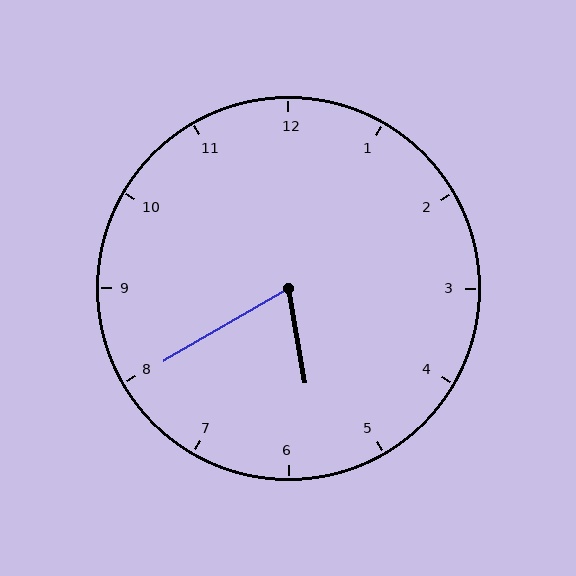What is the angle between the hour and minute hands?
Approximately 70 degrees.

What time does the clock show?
5:40.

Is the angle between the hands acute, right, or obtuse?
It is acute.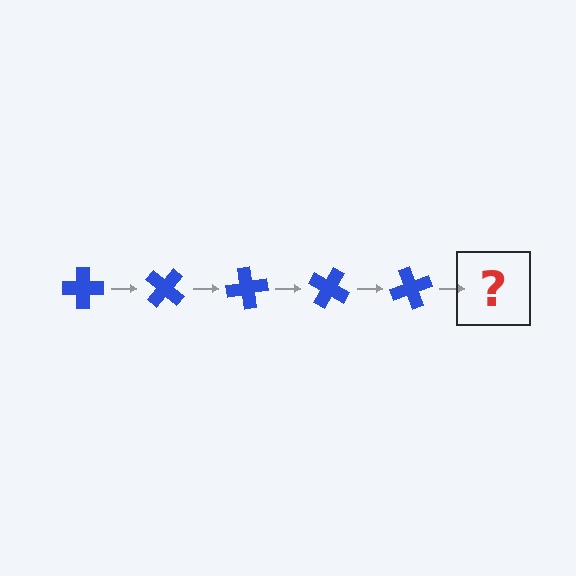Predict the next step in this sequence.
The next step is a blue cross rotated 200 degrees.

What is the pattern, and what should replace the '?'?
The pattern is that the cross rotates 40 degrees each step. The '?' should be a blue cross rotated 200 degrees.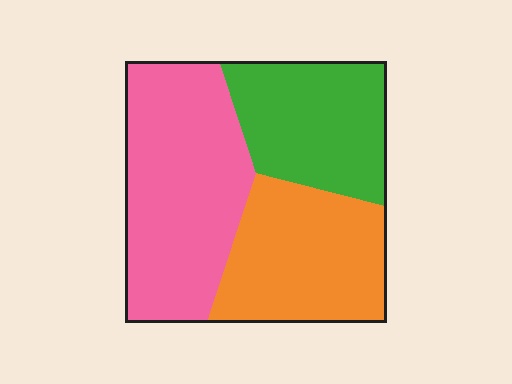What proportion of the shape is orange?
Orange covers about 30% of the shape.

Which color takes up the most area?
Pink, at roughly 40%.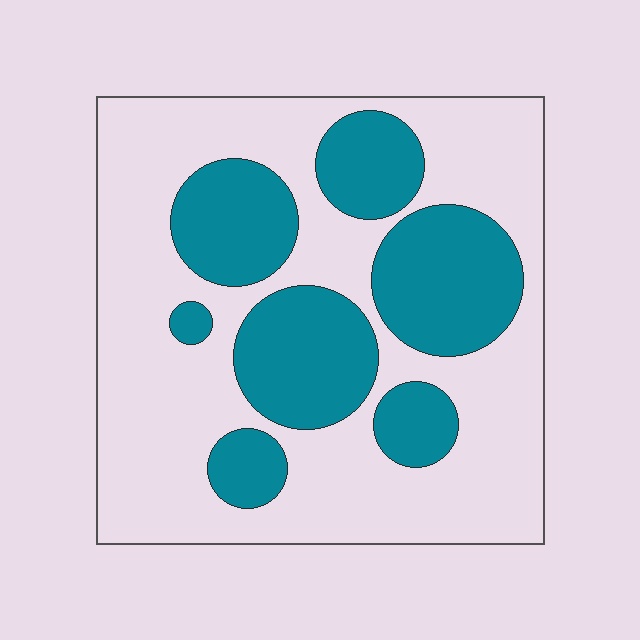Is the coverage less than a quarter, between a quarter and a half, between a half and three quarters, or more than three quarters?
Between a quarter and a half.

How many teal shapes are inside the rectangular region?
7.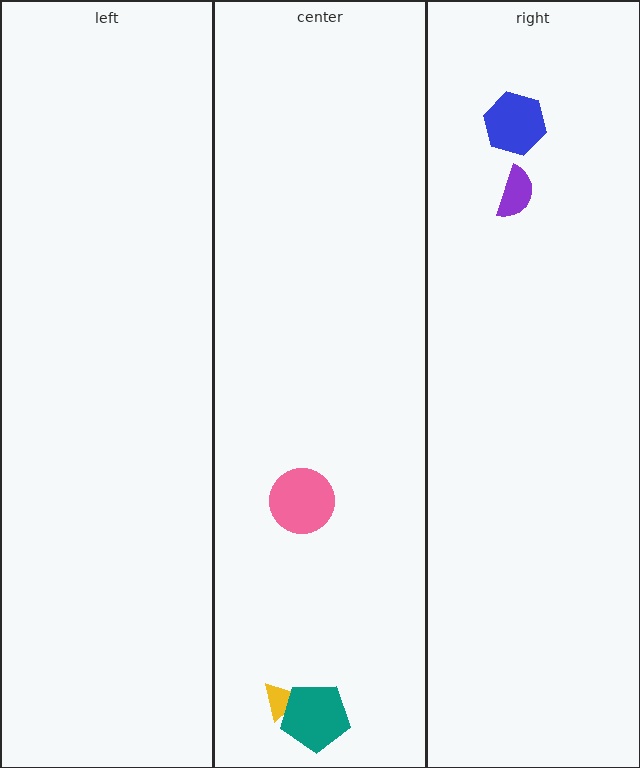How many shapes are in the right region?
2.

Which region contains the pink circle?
The center region.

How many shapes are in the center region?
3.